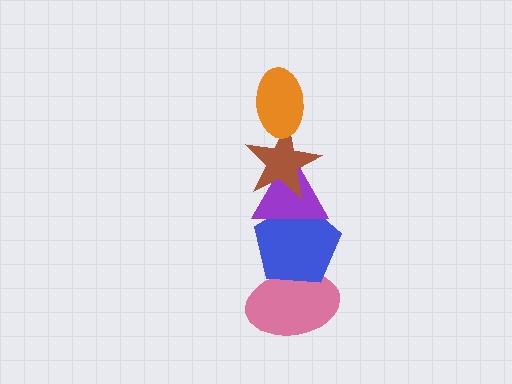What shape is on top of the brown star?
The orange ellipse is on top of the brown star.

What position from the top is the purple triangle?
The purple triangle is 3rd from the top.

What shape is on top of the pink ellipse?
The blue pentagon is on top of the pink ellipse.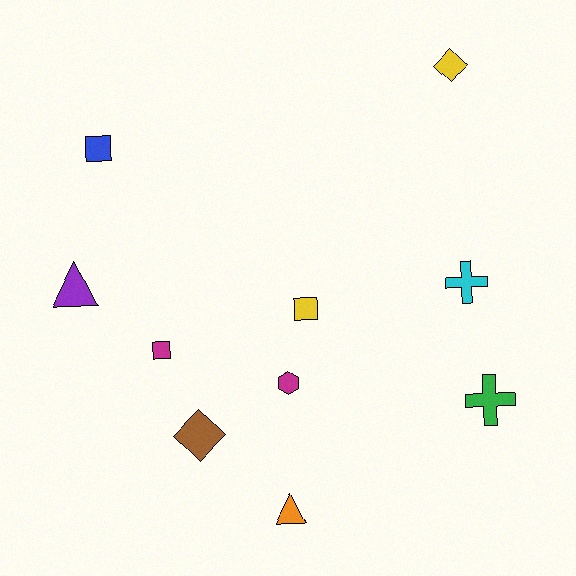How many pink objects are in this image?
There are no pink objects.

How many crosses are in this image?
There are 2 crosses.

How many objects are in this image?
There are 10 objects.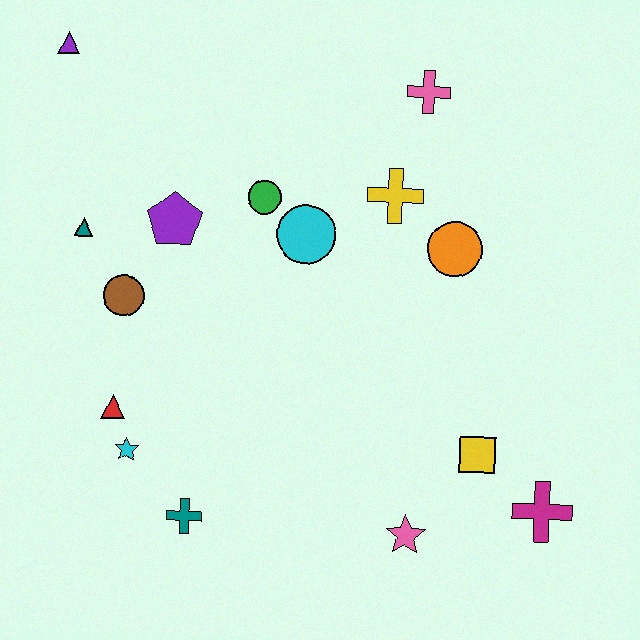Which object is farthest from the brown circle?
The magenta cross is farthest from the brown circle.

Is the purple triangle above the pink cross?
Yes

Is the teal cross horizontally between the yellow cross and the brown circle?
Yes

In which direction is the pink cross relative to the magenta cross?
The pink cross is above the magenta cross.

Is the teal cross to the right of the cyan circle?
No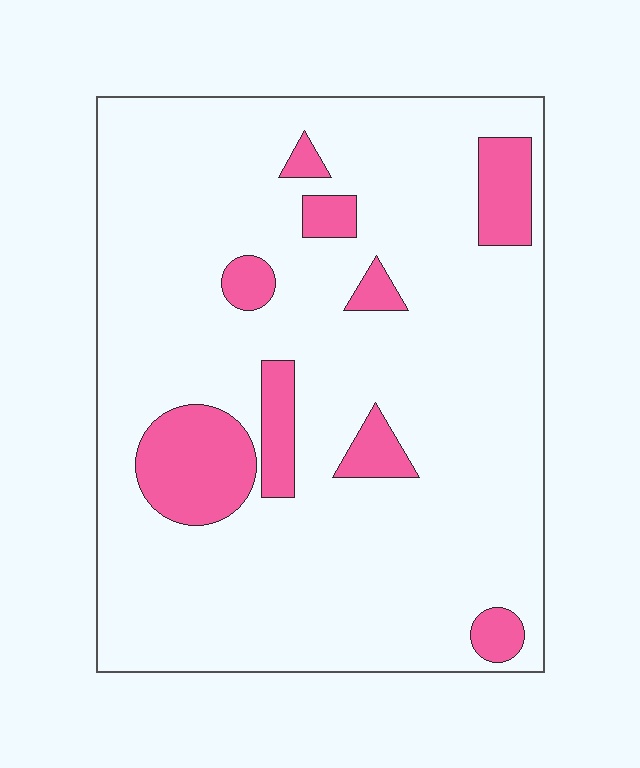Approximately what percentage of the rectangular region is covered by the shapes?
Approximately 15%.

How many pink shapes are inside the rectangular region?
9.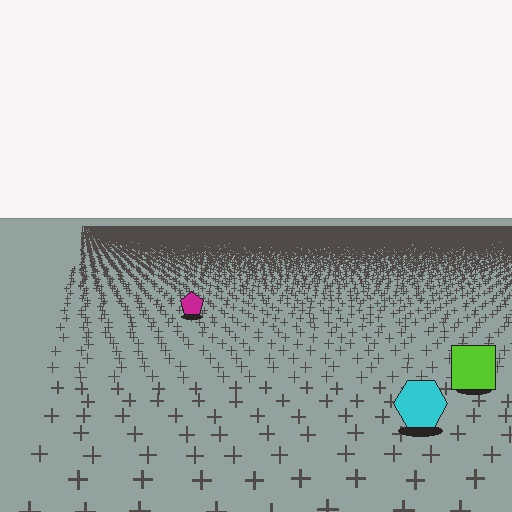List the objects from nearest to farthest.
From nearest to farthest: the cyan hexagon, the lime square, the magenta pentagon.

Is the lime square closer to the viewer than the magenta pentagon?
Yes. The lime square is closer — you can tell from the texture gradient: the ground texture is coarser near it.